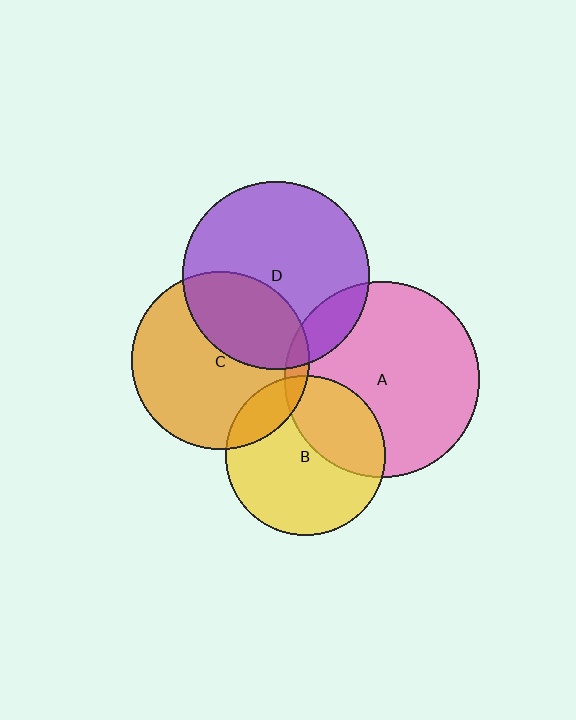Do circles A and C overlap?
Yes.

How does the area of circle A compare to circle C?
Approximately 1.2 times.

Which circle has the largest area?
Circle A (pink).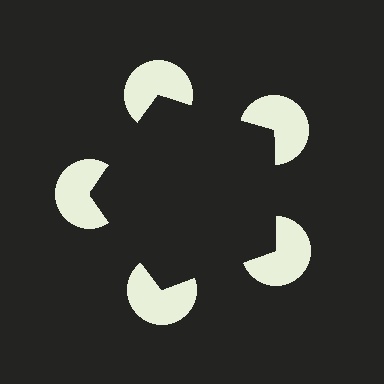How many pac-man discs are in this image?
There are 5 — one at each vertex of the illusory pentagon.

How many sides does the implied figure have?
5 sides.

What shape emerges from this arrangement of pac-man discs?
An illusory pentagon — its edges are inferred from the aligned wedge cuts in the pac-man discs, not physically drawn.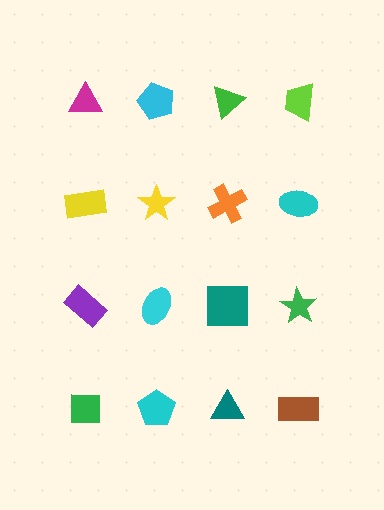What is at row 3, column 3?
A teal square.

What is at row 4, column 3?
A teal triangle.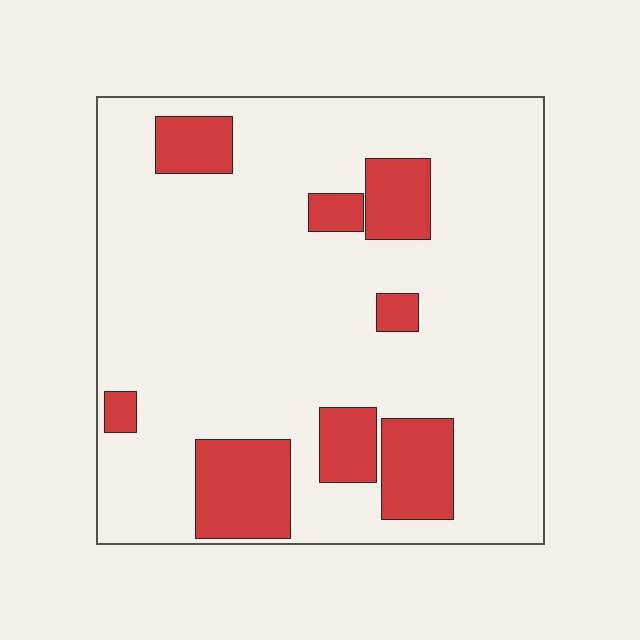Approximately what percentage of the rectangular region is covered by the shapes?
Approximately 20%.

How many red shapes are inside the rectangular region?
8.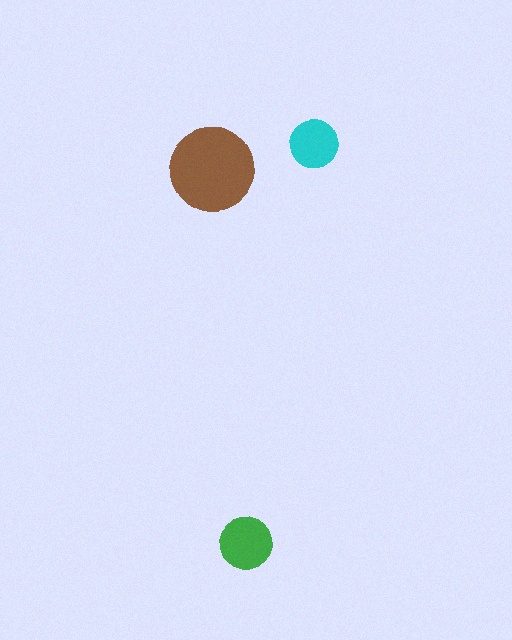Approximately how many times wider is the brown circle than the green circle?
About 1.5 times wider.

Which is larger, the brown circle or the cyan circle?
The brown one.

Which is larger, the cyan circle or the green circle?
The green one.